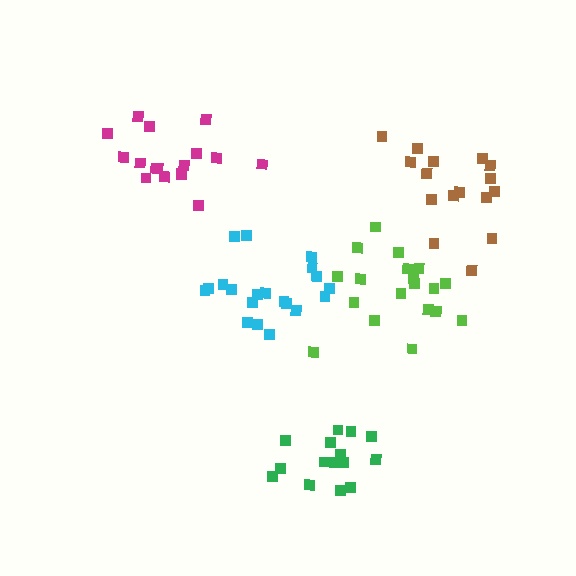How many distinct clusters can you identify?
There are 5 distinct clusters.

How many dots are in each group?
Group 1: 17 dots, Group 2: 15 dots, Group 3: 16 dots, Group 4: 20 dots, Group 5: 19 dots (87 total).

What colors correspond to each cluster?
The clusters are colored: magenta, green, brown, cyan, lime.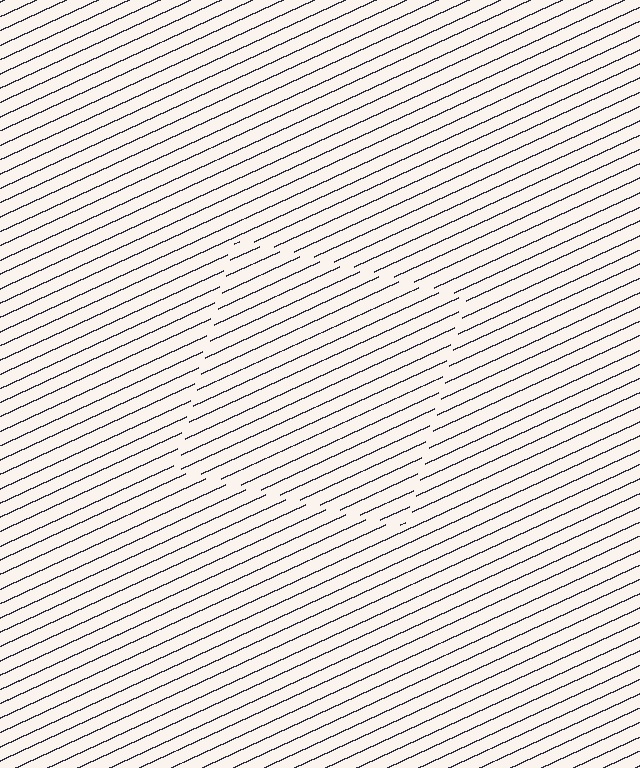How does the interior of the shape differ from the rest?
The interior of the shape contains the same grating, shifted by half a period — the contour is defined by the phase discontinuity where line-ends from the inner and outer gratings abut.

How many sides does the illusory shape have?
4 sides — the line-ends trace a square.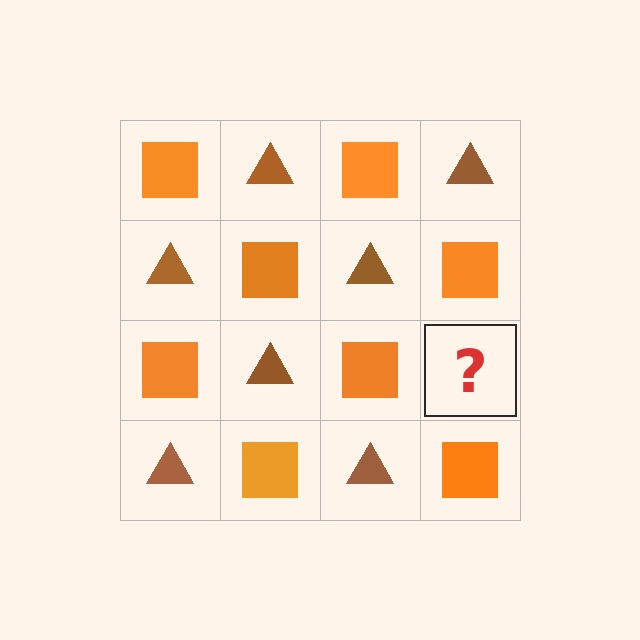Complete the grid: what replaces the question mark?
The question mark should be replaced with a brown triangle.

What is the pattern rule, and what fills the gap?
The rule is that it alternates orange square and brown triangle in a checkerboard pattern. The gap should be filled with a brown triangle.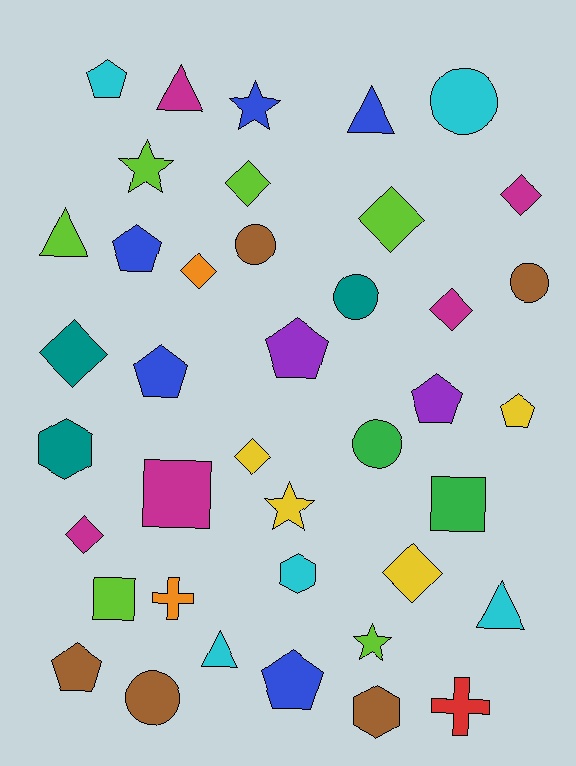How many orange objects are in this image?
There are 2 orange objects.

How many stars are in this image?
There are 4 stars.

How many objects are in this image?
There are 40 objects.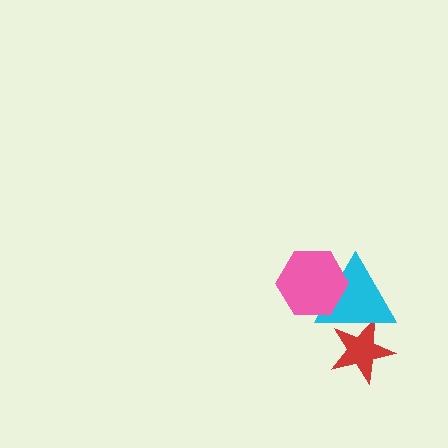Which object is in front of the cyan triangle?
The pink hexagon is in front of the cyan triangle.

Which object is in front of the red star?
The cyan triangle is in front of the red star.